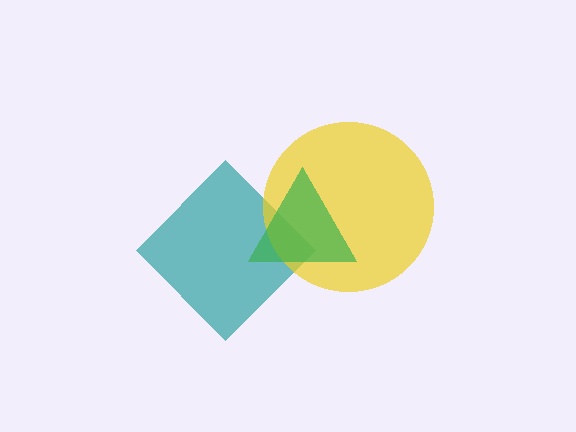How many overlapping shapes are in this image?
There are 3 overlapping shapes in the image.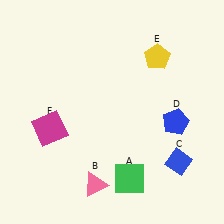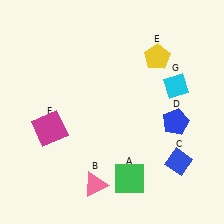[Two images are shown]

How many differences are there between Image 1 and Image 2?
There is 1 difference between the two images.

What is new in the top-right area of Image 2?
A cyan diamond (G) was added in the top-right area of Image 2.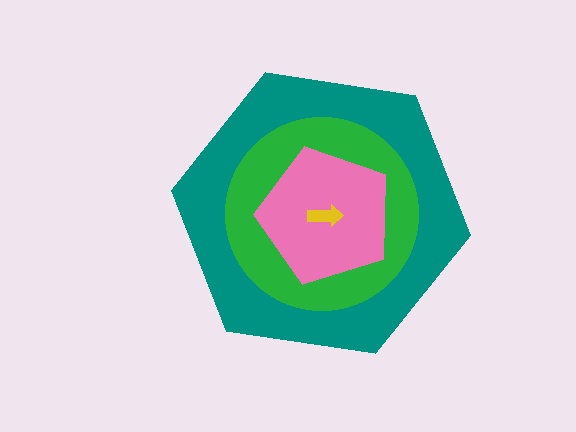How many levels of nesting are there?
4.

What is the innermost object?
The yellow arrow.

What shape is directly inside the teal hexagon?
The green circle.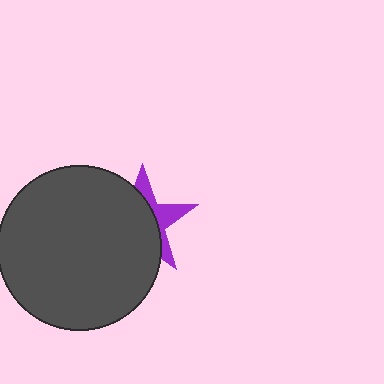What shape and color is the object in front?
The object in front is a dark gray circle.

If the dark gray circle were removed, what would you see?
You would see the complete purple star.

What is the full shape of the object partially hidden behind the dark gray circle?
The partially hidden object is a purple star.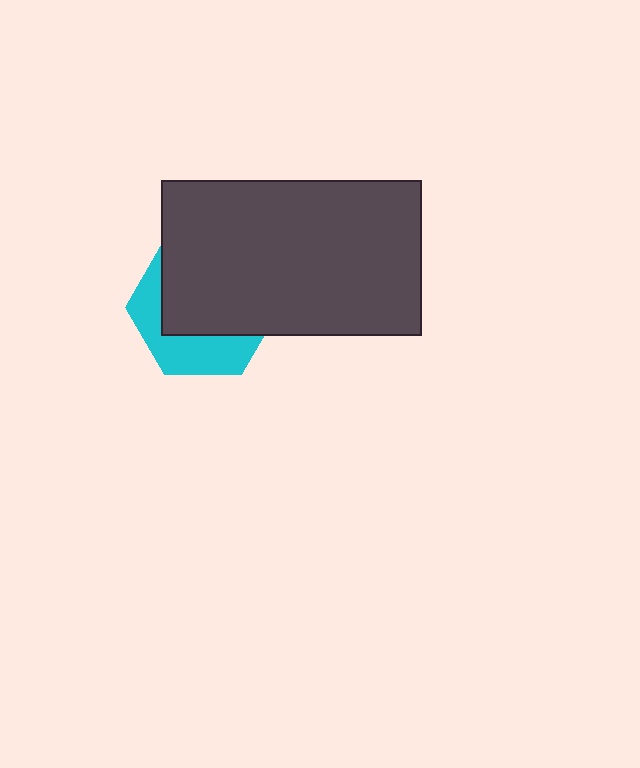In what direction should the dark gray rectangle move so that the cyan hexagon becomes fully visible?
The dark gray rectangle should move up. That is the shortest direction to clear the overlap and leave the cyan hexagon fully visible.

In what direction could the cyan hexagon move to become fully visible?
The cyan hexagon could move down. That would shift it out from behind the dark gray rectangle entirely.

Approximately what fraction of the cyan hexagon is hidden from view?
Roughly 62% of the cyan hexagon is hidden behind the dark gray rectangle.